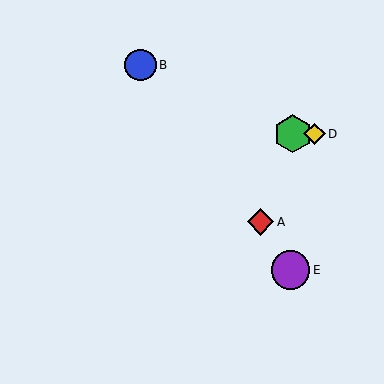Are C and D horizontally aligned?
Yes, both are at y≈134.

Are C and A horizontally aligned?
No, C is at y≈134 and A is at y≈222.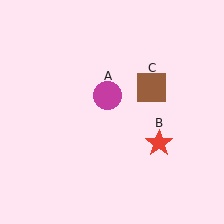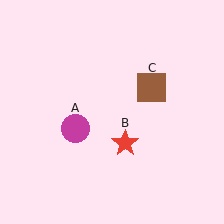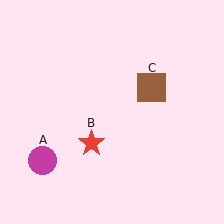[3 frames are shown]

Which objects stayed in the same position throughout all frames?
Brown square (object C) remained stationary.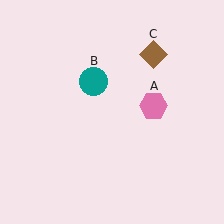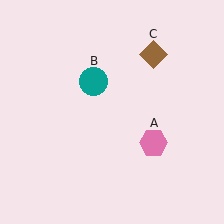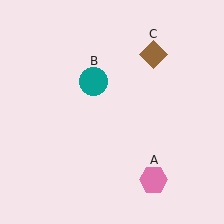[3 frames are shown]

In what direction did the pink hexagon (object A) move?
The pink hexagon (object A) moved down.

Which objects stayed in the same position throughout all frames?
Teal circle (object B) and brown diamond (object C) remained stationary.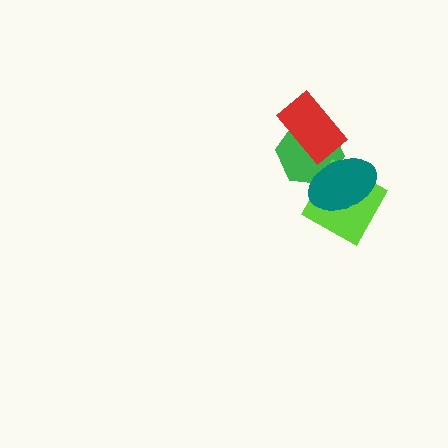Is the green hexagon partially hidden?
Yes, it is partially covered by another shape.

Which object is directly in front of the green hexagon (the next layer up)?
The teal ellipse is directly in front of the green hexagon.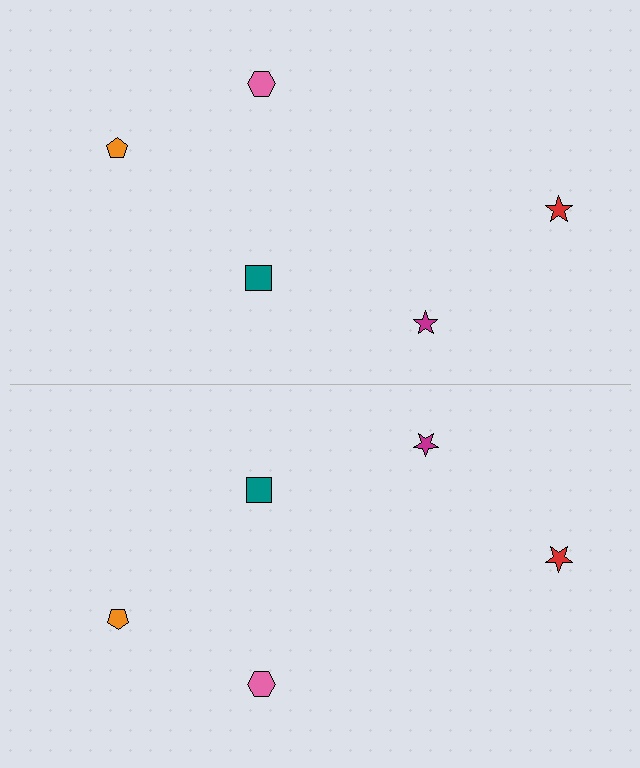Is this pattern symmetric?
Yes, this pattern has bilateral (reflection) symmetry.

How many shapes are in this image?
There are 10 shapes in this image.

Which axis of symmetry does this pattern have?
The pattern has a horizontal axis of symmetry running through the center of the image.